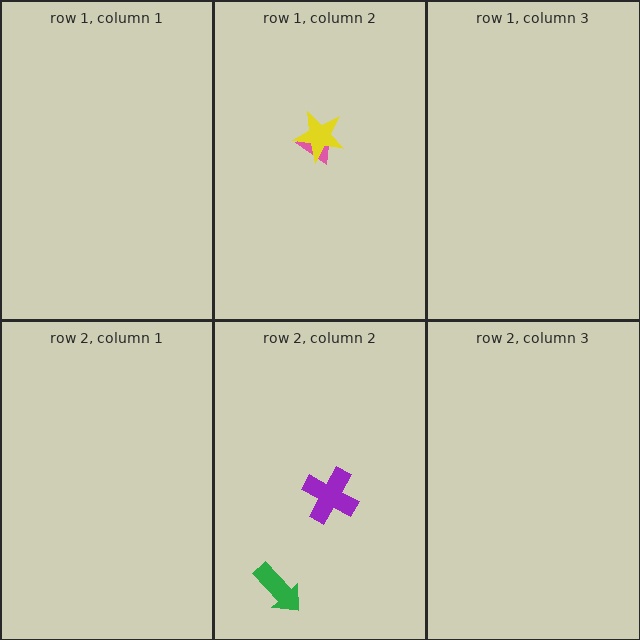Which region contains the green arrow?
The row 2, column 2 region.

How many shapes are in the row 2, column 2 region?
2.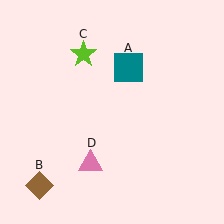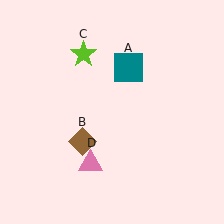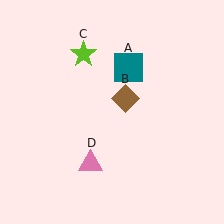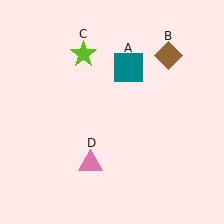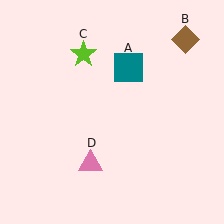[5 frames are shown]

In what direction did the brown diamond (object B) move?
The brown diamond (object B) moved up and to the right.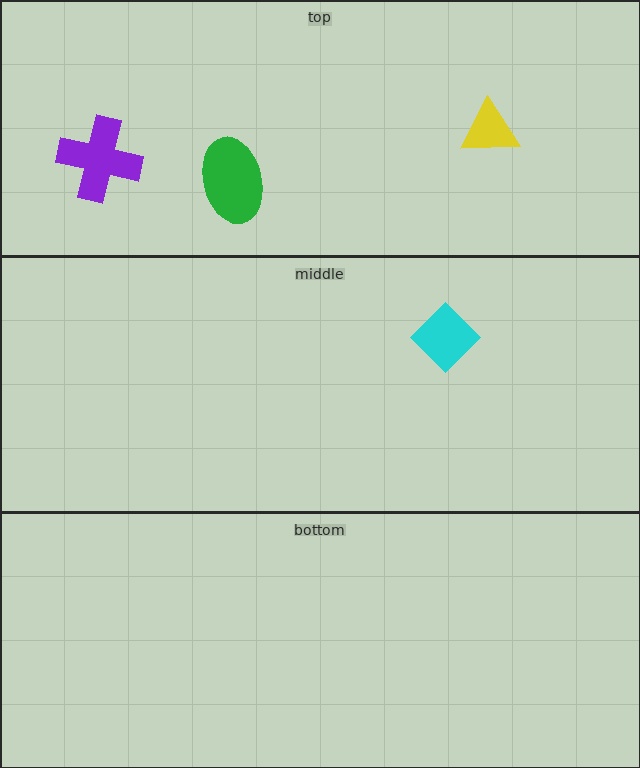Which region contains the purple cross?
The top region.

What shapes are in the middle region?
The cyan diamond.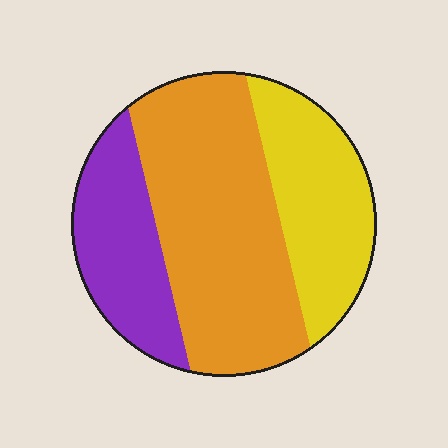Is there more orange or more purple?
Orange.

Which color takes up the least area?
Purple, at roughly 25%.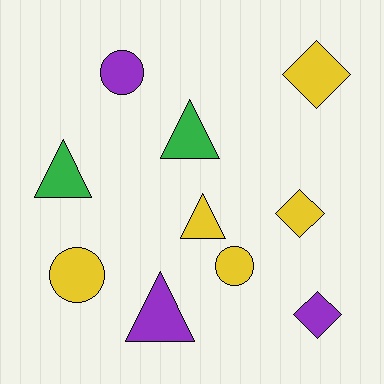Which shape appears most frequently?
Triangle, with 4 objects.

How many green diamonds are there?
There are no green diamonds.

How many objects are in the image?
There are 10 objects.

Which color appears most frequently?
Yellow, with 5 objects.